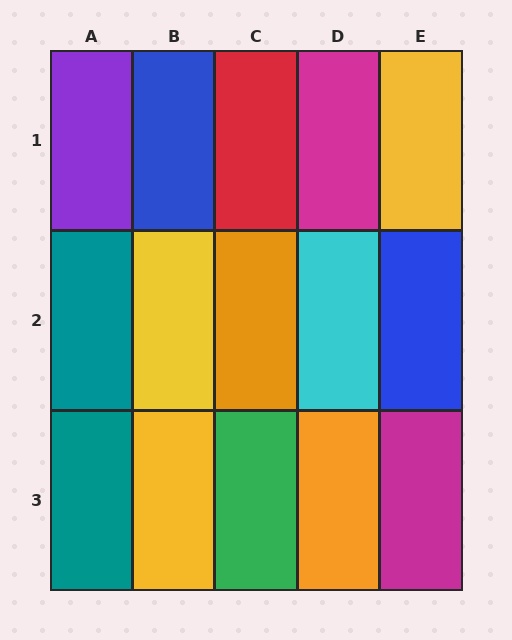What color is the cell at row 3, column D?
Orange.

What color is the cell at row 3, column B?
Yellow.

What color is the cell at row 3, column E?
Magenta.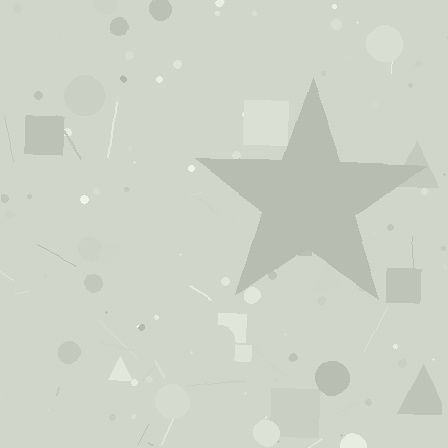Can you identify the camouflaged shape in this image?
The camouflaged shape is a star.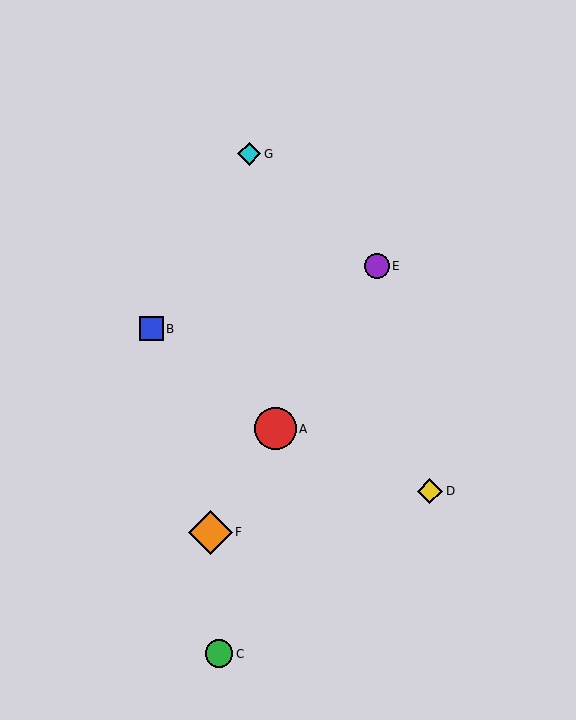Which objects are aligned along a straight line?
Objects A, E, F are aligned along a straight line.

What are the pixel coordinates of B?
Object B is at (151, 329).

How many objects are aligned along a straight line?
3 objects (A, E, F) are aligned along a straight line.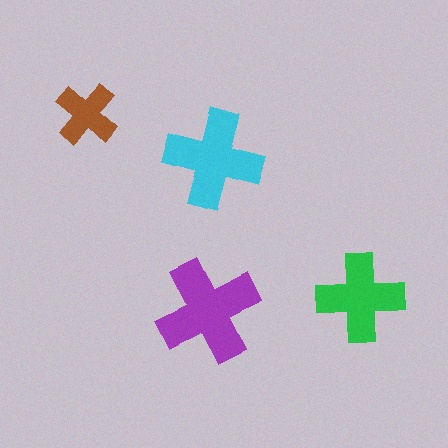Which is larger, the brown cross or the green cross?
The green one.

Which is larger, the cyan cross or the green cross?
The cyan one.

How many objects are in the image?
There are 4 objects in the image.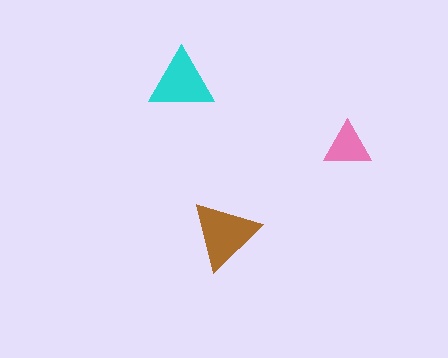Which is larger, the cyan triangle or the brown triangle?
The brown one.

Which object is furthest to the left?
The cyan triangle is leftmost.